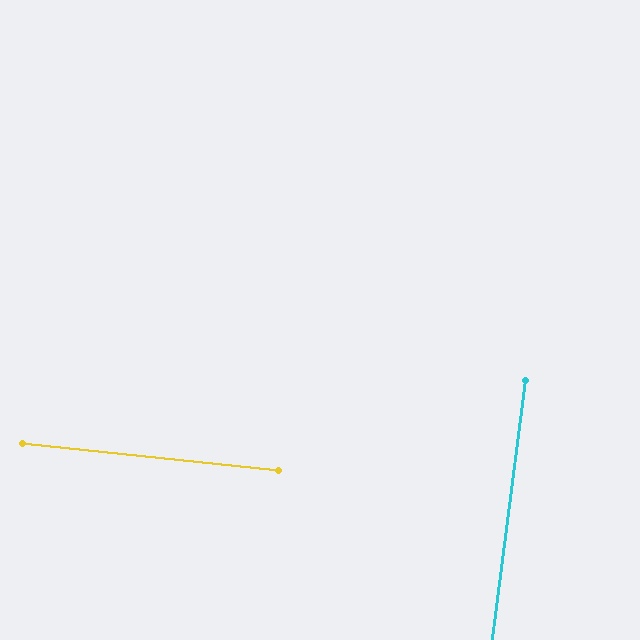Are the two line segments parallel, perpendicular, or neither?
Perpendicular — they meet at approximately 89°.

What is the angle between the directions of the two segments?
Approximately 89 degrees.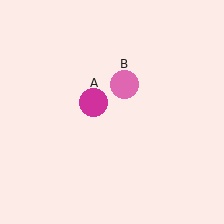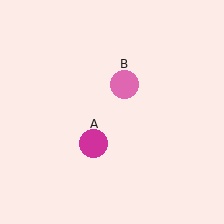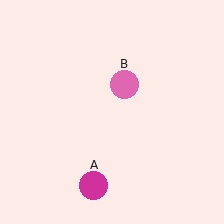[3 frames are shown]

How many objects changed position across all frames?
1 object changed position: magenta circle (object A).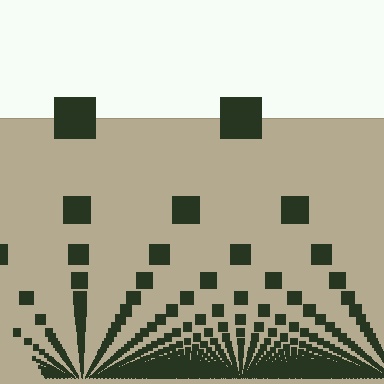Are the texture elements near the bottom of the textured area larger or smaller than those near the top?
Smaller. The gradient is inverted — elements near the bottom are smaller and denser.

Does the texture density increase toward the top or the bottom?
Density increases toward the bottom.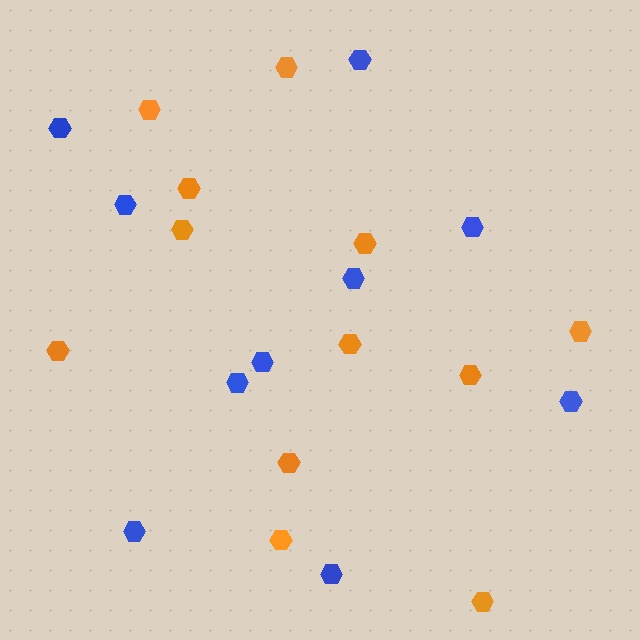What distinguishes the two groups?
There are 2 groups: one group of blue hexagons (10) and one group of orange hexagons (12).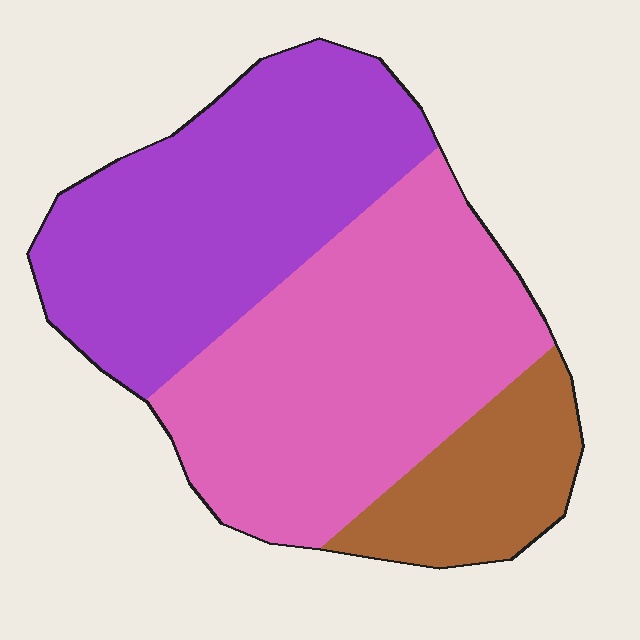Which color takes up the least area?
Brown, at roughly 15%.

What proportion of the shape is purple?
Purple covers roughly 40% of the shape.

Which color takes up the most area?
Pink, at roughly 45%.